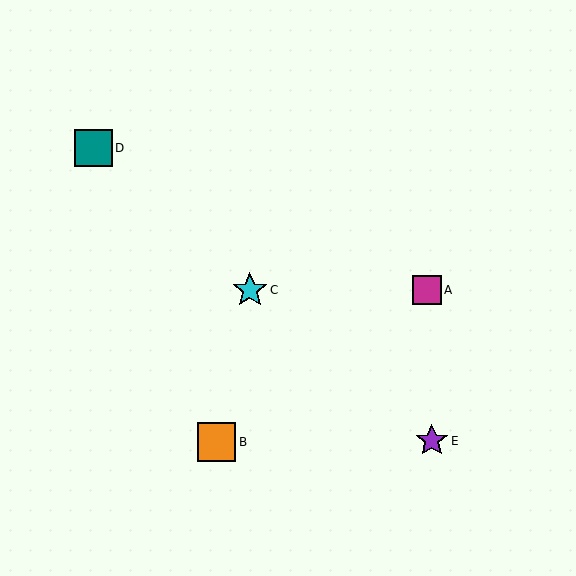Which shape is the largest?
The orange square (labeled B) is the largest.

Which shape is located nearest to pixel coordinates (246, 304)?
The cyan star (labeled C) at (250, 290) is nearest to that location.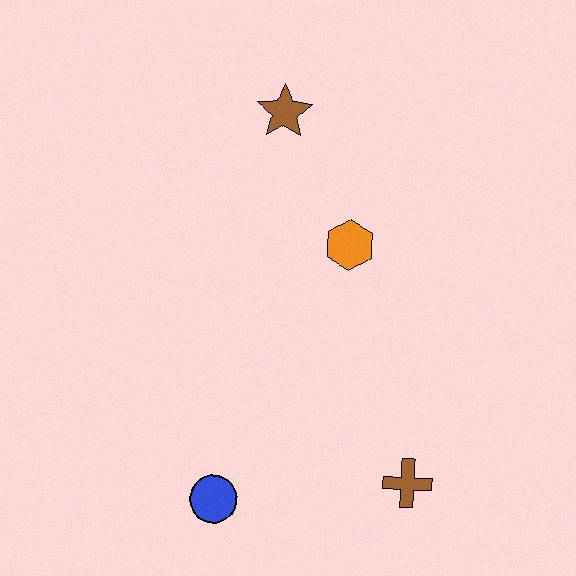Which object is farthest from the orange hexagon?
The blue circle is farthest from the orange hexagon.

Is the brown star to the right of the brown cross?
No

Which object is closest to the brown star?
The orange hexagon is closest to the brown star.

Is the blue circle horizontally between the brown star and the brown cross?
No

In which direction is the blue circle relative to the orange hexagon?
The blue circle is below the orange hexagon.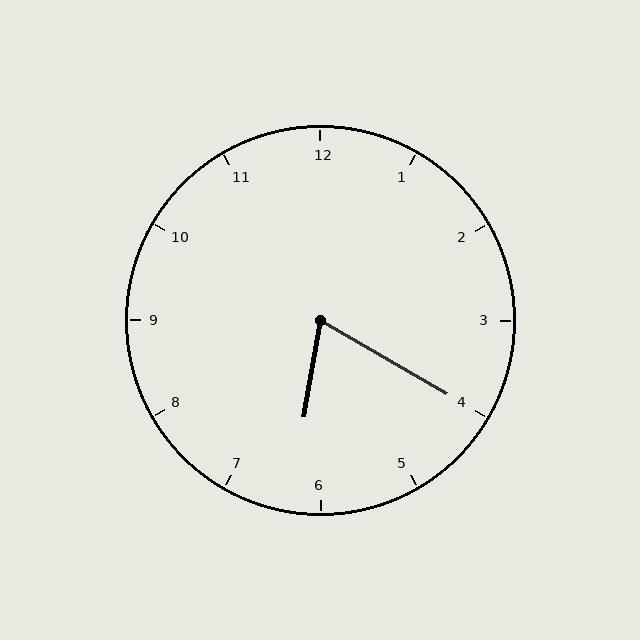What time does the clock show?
6:20.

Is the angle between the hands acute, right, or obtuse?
It is acute.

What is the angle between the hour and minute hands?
Approximately 70 degrees.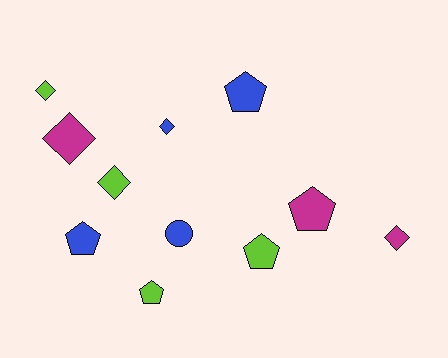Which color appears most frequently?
Blue, with 4 objects.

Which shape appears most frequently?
Diamond, with 5 objects.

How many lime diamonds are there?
There are 2 lime diamonds.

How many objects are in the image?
There are 11 objects.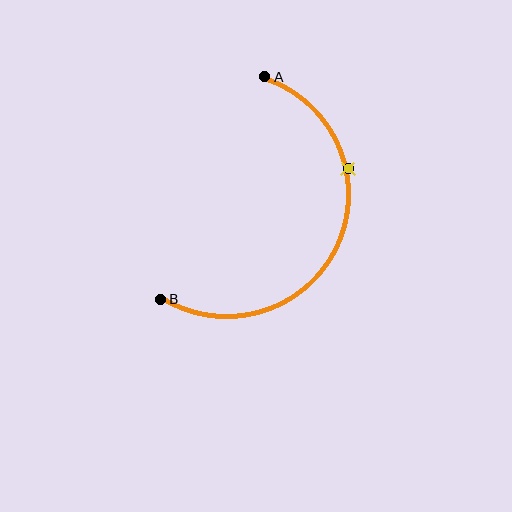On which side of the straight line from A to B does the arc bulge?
The arc bulges to the right of the straight line connecting A and B.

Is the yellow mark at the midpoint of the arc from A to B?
No. The yellow mark lies on the arc but is closer to endpoint A. The arc midpoint would be at the point on the curve equidistant along the arc from both A and B.